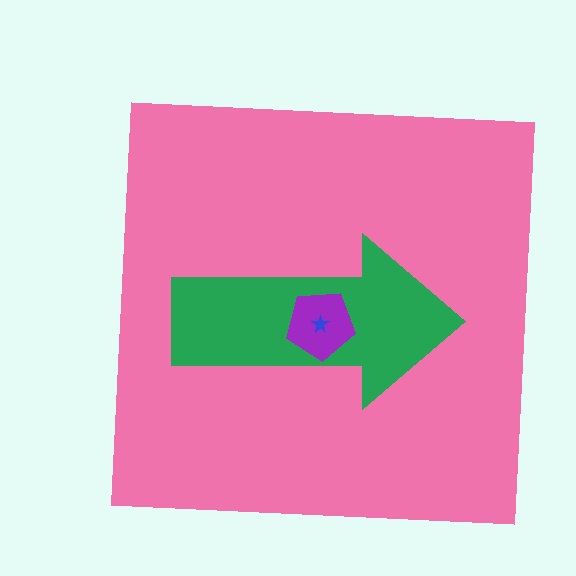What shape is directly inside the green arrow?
The purple pentagon.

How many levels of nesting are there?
4.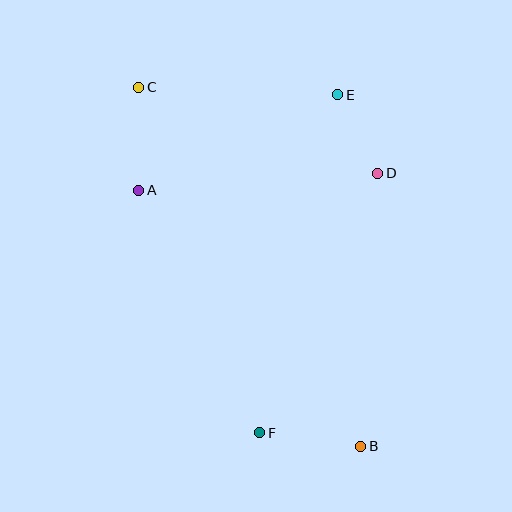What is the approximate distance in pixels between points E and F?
The distance between E and F is approximately 347 pixels.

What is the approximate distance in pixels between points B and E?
The distance between B and E is approximately 352 pixels.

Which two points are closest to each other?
Points D and E are closest to each other.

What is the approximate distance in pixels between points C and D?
The distance between C and D is approximately 254 pixels.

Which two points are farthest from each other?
Points B and C are farthest from each other.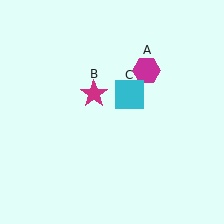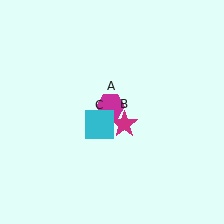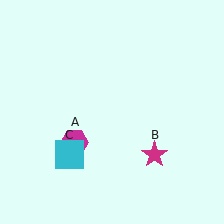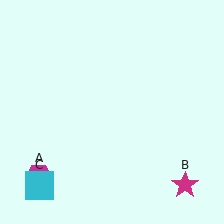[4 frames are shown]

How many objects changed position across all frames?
3 objects changed position: magenta hexagon (object A), magenta star (object B), cyan square (object C).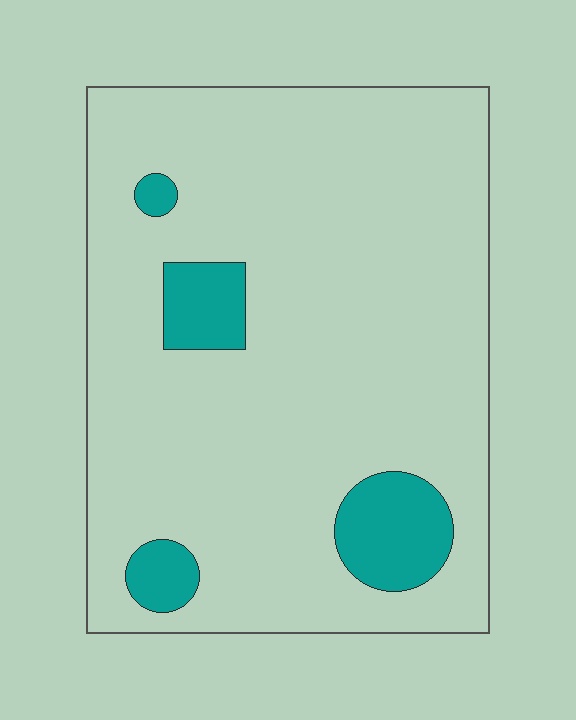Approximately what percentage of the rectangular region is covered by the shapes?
Approximately 10%.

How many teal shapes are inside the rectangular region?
4.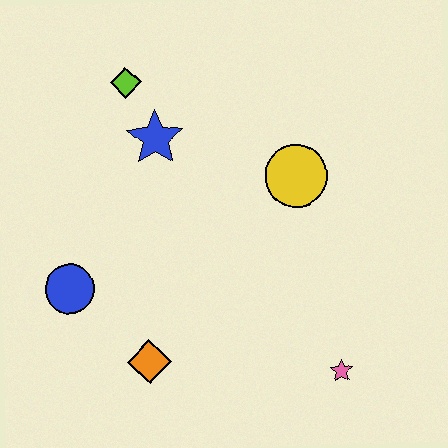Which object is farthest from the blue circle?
The pink star is farthest from the blue circle.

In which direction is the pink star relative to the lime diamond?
The pink star is below the lime diamond.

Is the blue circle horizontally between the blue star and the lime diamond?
No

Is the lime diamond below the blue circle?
No